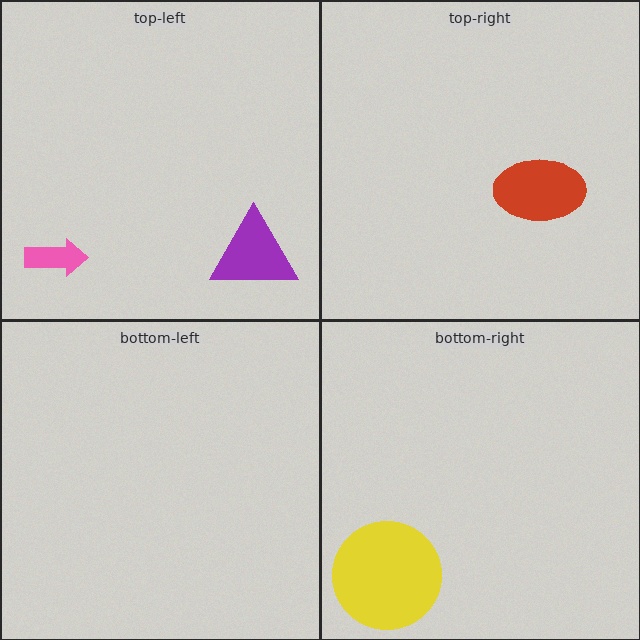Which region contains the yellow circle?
The bottom-right region.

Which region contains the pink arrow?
The top-left region.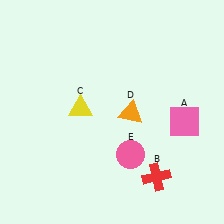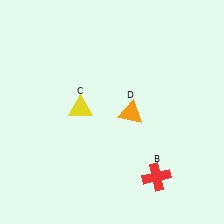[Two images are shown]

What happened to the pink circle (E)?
The pink circle (E) was removed in Image 2. It was in the bottom-right area of Image 1.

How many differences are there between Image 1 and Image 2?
There are 2 differences between the two images.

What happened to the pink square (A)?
The pink square (A) was removed in Image 2. It was in the bottom-right area of Image 1.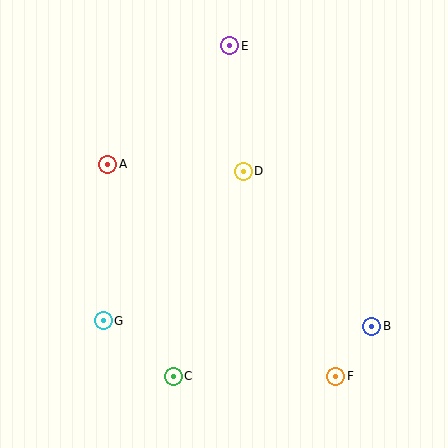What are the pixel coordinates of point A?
Point A is at (108, 164).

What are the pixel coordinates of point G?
Point G is at (103, 321).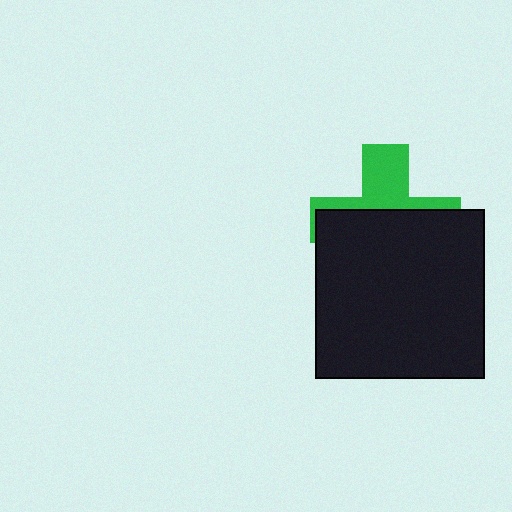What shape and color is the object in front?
The object in front is a black square.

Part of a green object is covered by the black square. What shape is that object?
It is a cross.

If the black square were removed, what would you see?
You would see the complete green cross.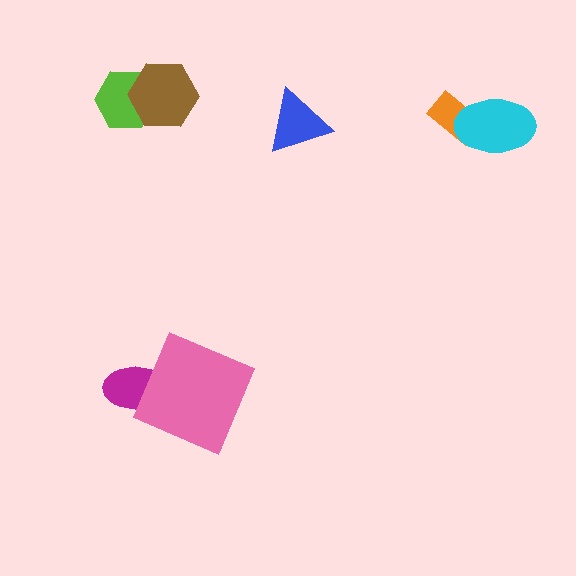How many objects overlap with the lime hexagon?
1 object overlaps with the lime hexagon.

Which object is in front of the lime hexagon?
The brown hexagon is in front of the lime hexagon.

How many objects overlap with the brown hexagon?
1 object overlaps with the brown hexagon.